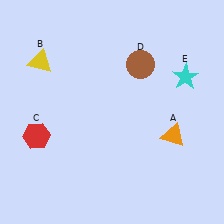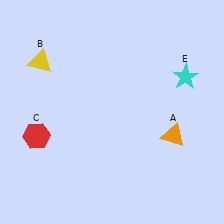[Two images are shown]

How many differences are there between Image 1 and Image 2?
There is 1 difference between the two images.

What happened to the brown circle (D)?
The brown circle (D) was removed in Image 2. It was in the top-right area of Image 1.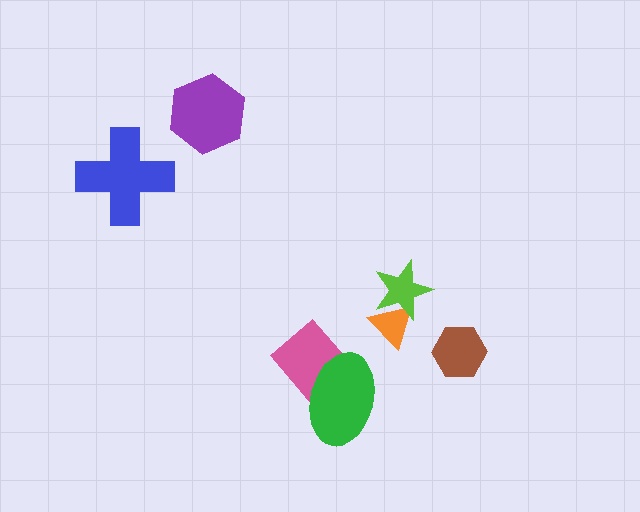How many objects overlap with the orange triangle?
1 object overlaps with the orange triangle.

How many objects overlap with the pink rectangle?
1 object overlaps with the pink rectangle.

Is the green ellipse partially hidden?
No, no other shape covers it.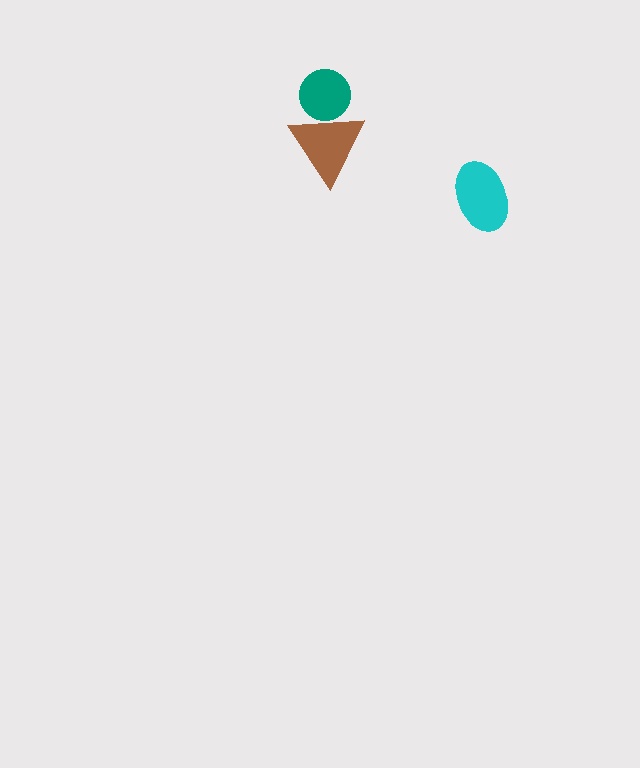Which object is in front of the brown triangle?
The teal circle is in front of the brown triangle.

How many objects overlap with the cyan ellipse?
0 objects overlap with the cyan ellipse.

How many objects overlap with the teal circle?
1 object overlaps with the teal circle.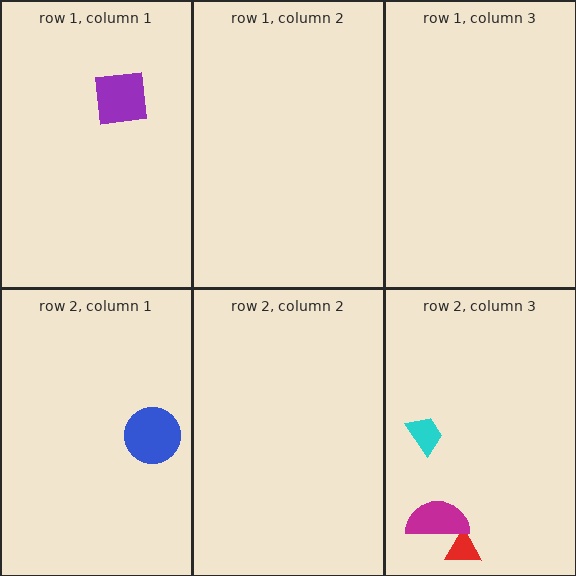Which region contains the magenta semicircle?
The row 2, column 3 region.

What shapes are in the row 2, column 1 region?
The blue circle.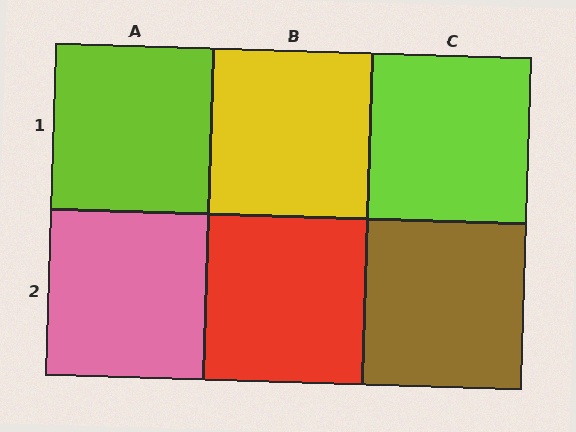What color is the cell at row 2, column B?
Red.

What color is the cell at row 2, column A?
Pink.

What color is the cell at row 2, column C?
Brown.